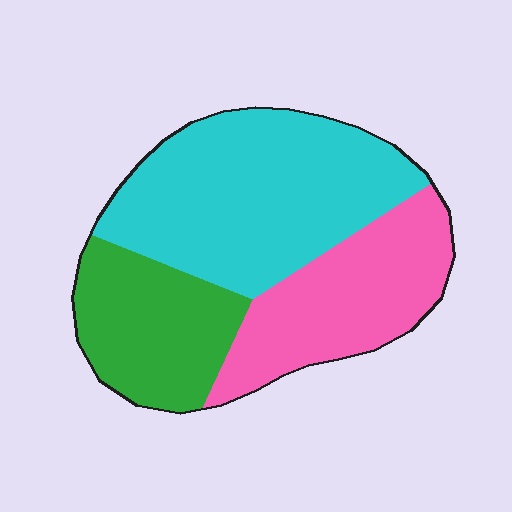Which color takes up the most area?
Cyan, at roughly 45%.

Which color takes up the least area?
Green, at roughly 25%.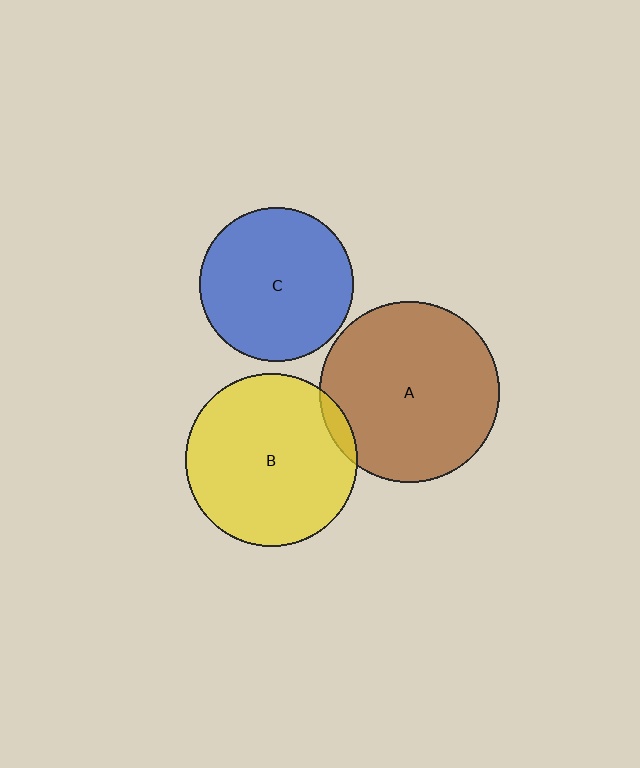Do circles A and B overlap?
Yes.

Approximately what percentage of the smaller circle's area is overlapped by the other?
Approximately 5%.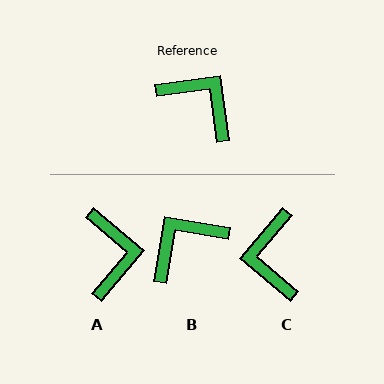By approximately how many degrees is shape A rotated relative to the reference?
Approximately 48 degrees clockwise.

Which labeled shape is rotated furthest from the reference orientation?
C, about 132 degrees away.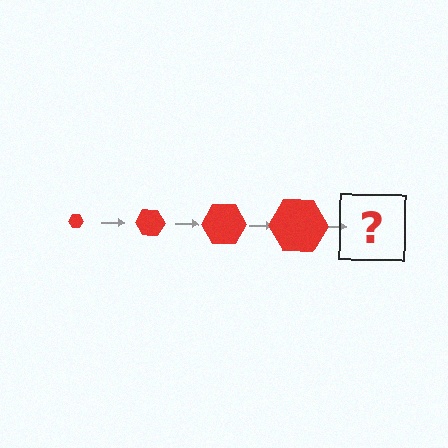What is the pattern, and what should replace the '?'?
The pattern is that the hexagon gets progressively larger each step. The '?' should be a red hexagon, larger than the previous one.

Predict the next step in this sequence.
The next step is a red hexagon, larger than the previous one.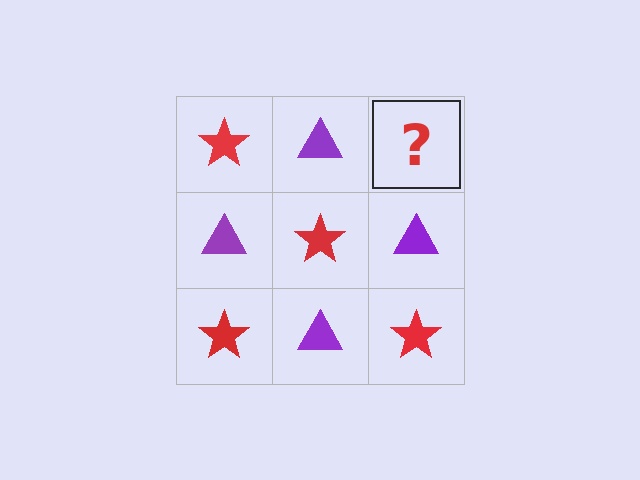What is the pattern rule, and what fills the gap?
The rule is that it alternates red star and purple triangle in a checkerboard pattern. The gap should be filled with a red star.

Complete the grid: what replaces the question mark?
The question mark should be replaced with a red star.